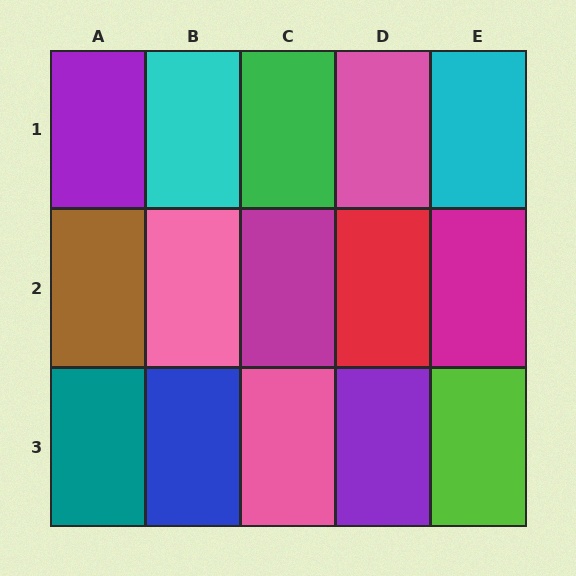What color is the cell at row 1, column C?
Green.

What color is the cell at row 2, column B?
Pink.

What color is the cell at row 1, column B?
Cyan.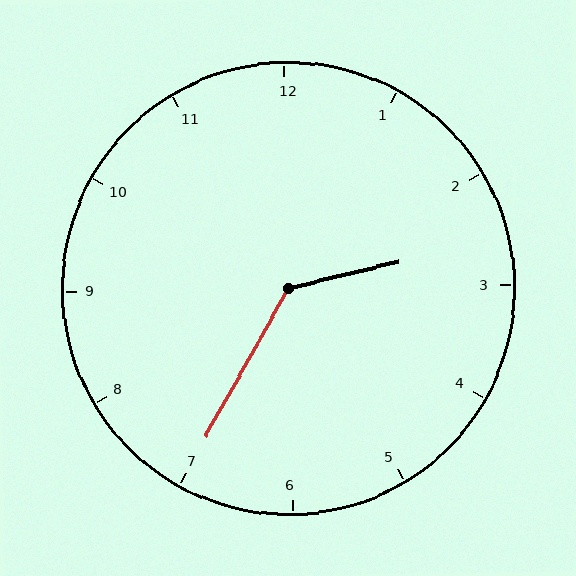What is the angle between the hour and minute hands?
Approximately 132 degrees.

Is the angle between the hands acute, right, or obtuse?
It is obtuse.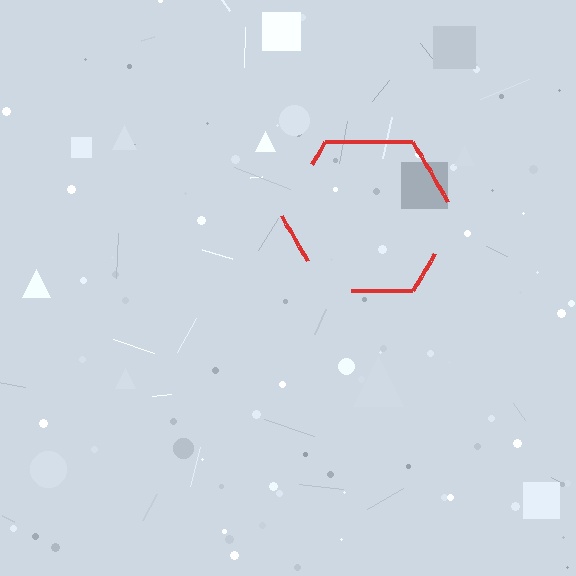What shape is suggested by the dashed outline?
The dashed outline suggests a hexagon.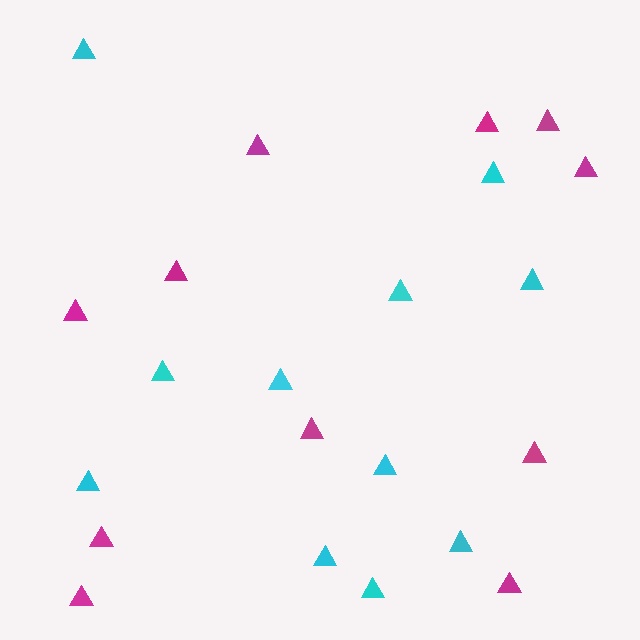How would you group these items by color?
There are 2 groups: one group of magenta triangles (11) and one group of cyan triangles (11).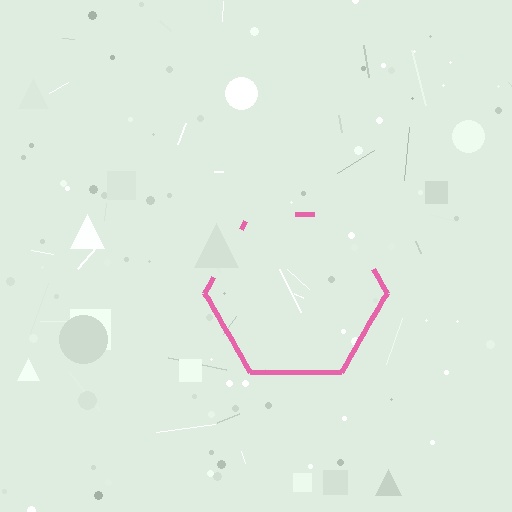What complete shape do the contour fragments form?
The contour fragments form a hexagon.